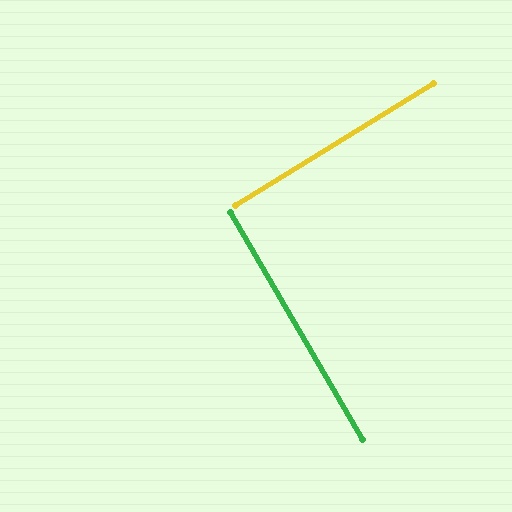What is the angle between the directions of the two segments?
Approximately 88 degrees.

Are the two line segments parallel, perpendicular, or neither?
Perpendicular — they meet at approximately 88°.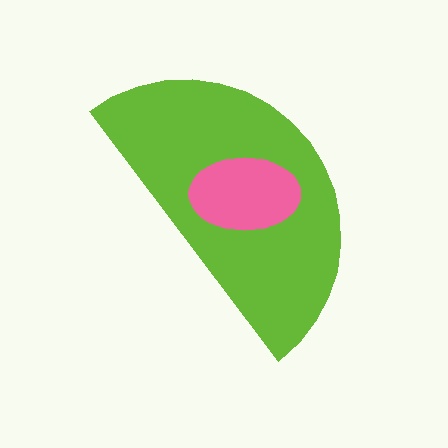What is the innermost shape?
The pink ellipse.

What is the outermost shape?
The lime semicircle.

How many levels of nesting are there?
2.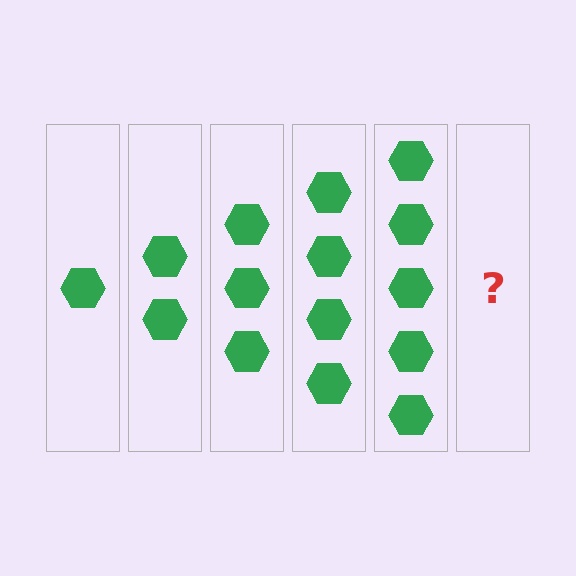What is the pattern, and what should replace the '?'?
The pattern is that each step adds one more hexagon. The '?' should be 6 hexagons.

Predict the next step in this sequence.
The next step is 6 hexagons.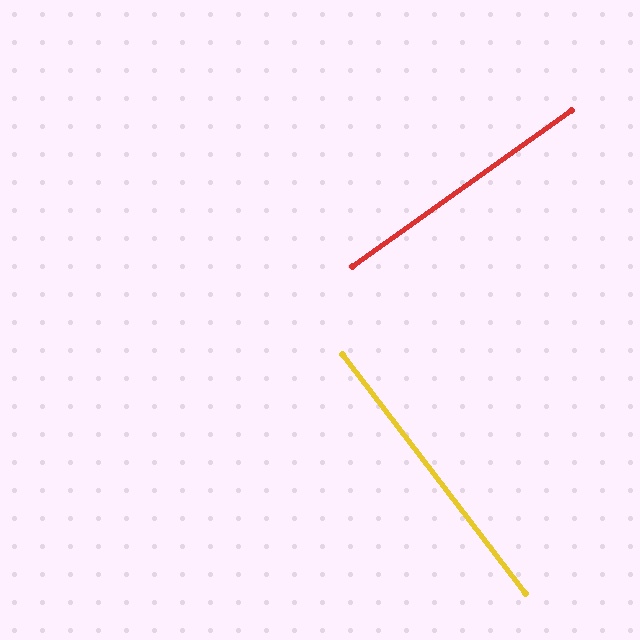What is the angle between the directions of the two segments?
Approximately 88 degrees.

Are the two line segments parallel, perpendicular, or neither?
Perpendicular — they meet at approximately 88°.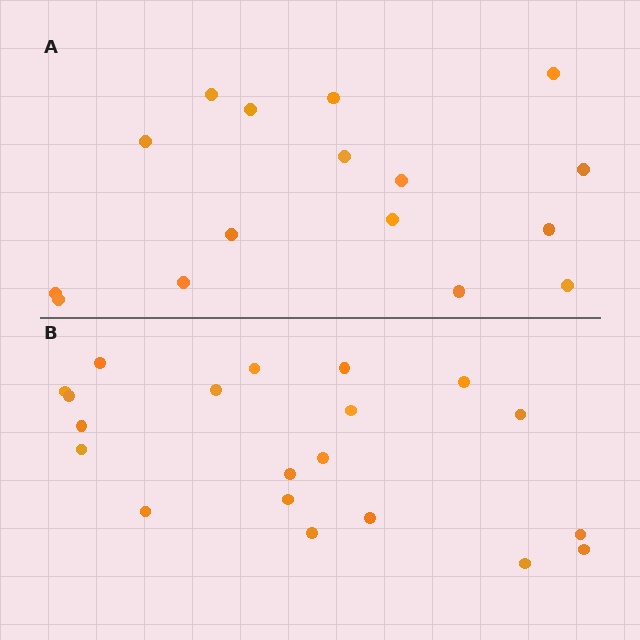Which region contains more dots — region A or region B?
Region B (the bottom region) has more dots.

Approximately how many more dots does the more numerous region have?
Region B has about 4 more dots than region A.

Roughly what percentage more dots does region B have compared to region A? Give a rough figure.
About 25% more.